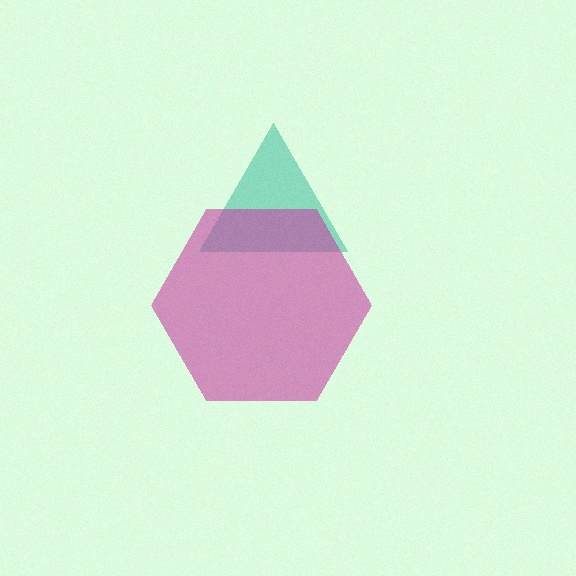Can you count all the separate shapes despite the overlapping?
Yes, there are 2 separate shapes.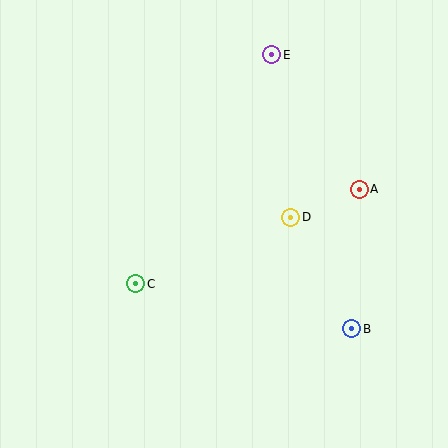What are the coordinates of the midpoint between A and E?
The midpoint between A and E is at (316, 122).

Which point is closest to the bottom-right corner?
Point B is closest to the bottom-right corner.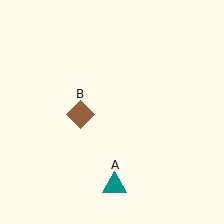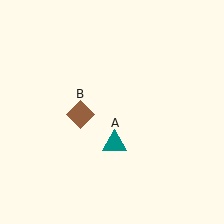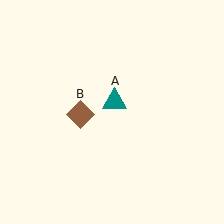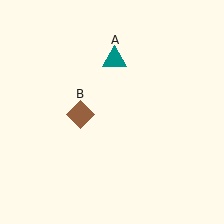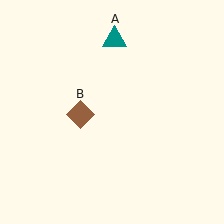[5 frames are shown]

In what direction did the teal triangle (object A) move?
The teal triangle (object A) moved up.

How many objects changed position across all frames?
1 object changed position: teal triangle (object A).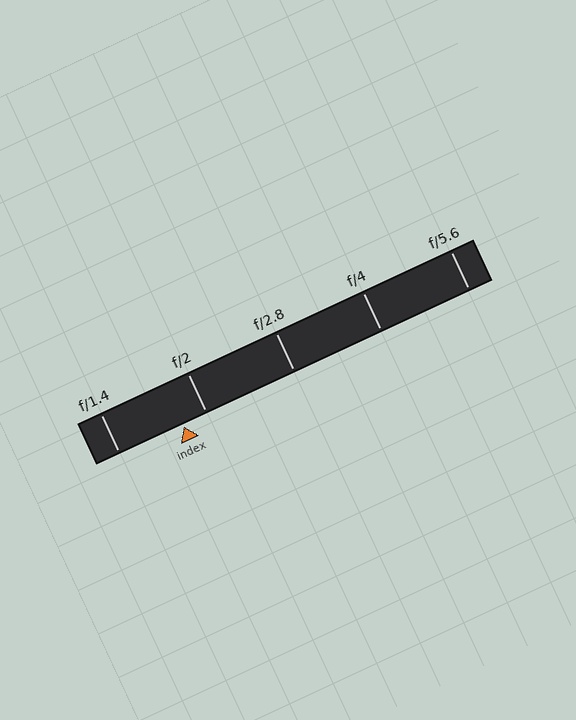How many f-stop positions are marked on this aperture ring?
There are 5 f-stop positions marked.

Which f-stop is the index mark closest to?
The index mark is closest to f/2.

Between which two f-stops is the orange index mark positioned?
The index mark is between f/1.4 and f/2.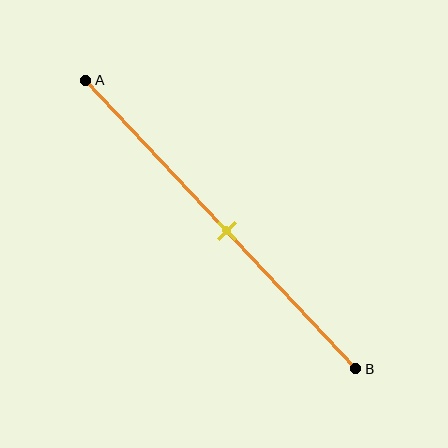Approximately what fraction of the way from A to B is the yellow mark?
The yellow mark is approximately 50% of the way from A to B.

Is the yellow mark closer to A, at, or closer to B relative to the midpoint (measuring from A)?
The yellow mark is approximately at the midpoint of segment AB.